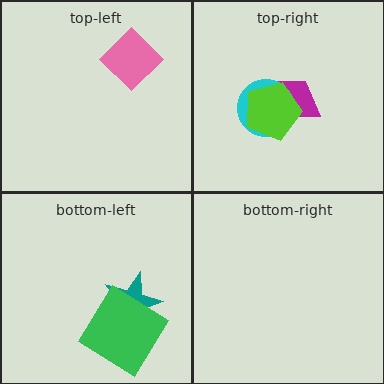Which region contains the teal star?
The bottom-left region.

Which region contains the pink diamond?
The top-left region.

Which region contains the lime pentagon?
The top-right region.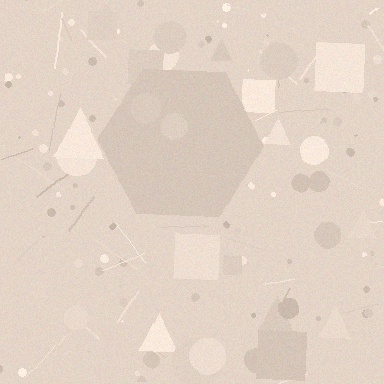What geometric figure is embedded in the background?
A hexagon is embedded in the background.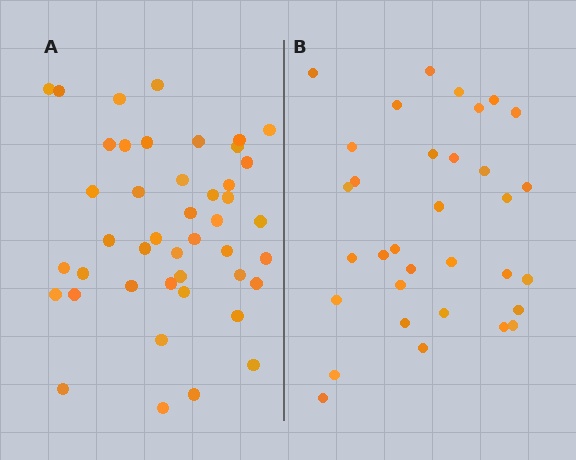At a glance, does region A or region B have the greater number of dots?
Region A (the left region) has more dots.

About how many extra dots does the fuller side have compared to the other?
Region A has roughly 12 or so more dots than region B.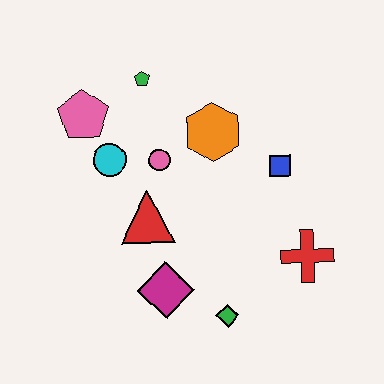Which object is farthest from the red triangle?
The red cross is farthest from the red triangle.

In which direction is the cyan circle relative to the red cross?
The cyan circle is to the left of the red cross.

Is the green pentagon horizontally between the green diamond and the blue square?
No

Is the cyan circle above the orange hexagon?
No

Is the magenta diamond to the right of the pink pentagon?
Yes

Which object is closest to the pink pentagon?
The cyan circle is closest to the pink pentagon.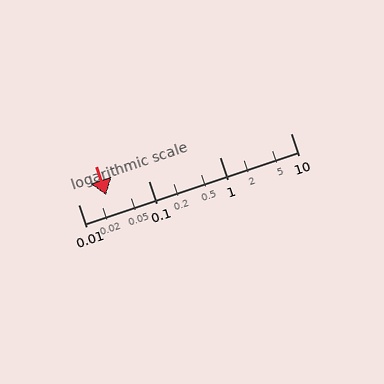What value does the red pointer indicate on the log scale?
The pointer indicates approximately 0.025.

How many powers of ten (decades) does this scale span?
The scale spans 3 decades, from 0.01 to 10.